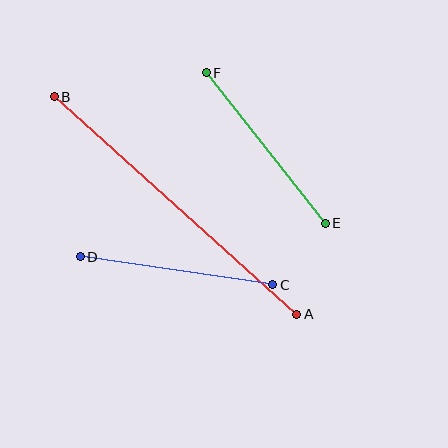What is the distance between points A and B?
The distance is approximately 326 pixels.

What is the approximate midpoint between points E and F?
The midpoint is at approximately (266, 148) pixels.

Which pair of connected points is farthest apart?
Points A and B are farthest apart.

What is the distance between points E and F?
The distance is approximately 192 pixels.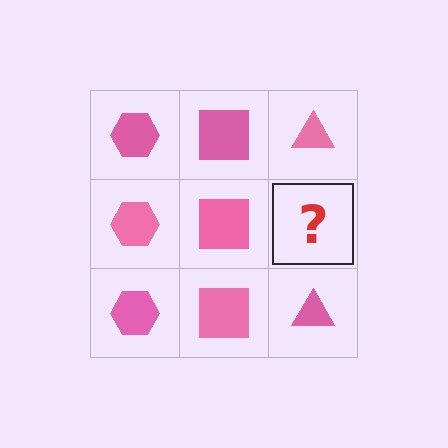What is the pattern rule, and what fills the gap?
The rule is that each column has a consistent shape. The gap should be filled with a pink triangle.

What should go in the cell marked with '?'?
The missing cell should contain a pink triangle.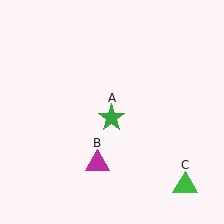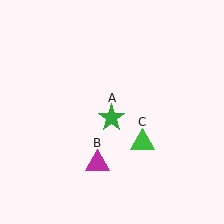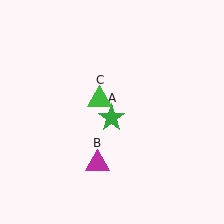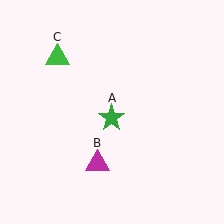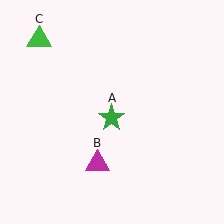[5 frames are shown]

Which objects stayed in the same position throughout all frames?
Green star (object A) and magenta triangle (object B) remained stationary.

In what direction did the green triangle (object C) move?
The green triangle (object C) moved up and to the left.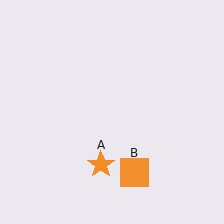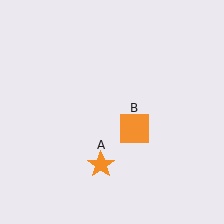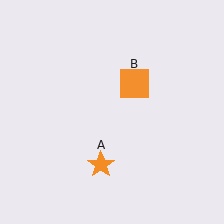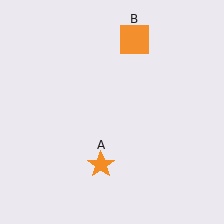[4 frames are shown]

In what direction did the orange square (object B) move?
The orange square (object B) moved up.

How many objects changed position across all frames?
1 object changed position: orange square (object B).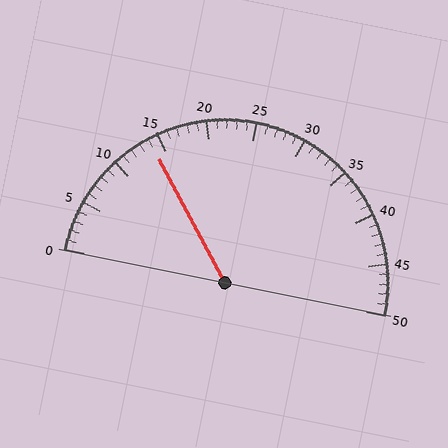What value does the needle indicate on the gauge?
The needle indicates approximately 14.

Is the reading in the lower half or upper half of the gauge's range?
The reading is in the lower half of the range (0 to 50).